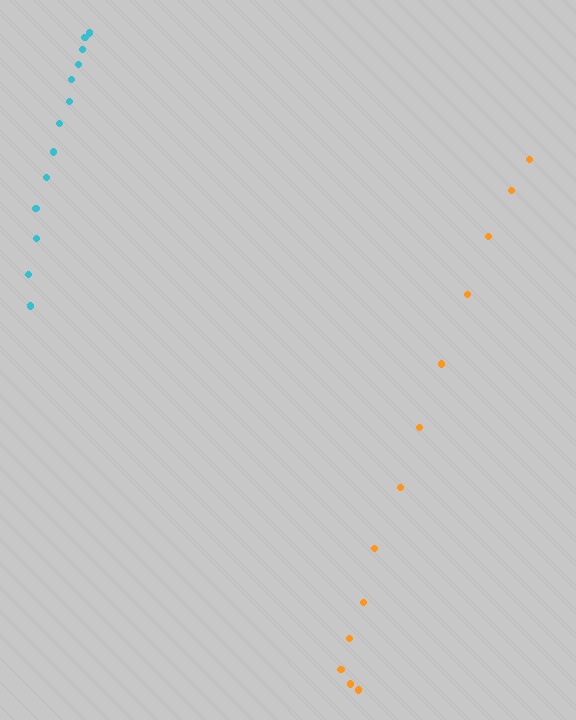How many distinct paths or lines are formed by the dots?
There are 2 distinct paths.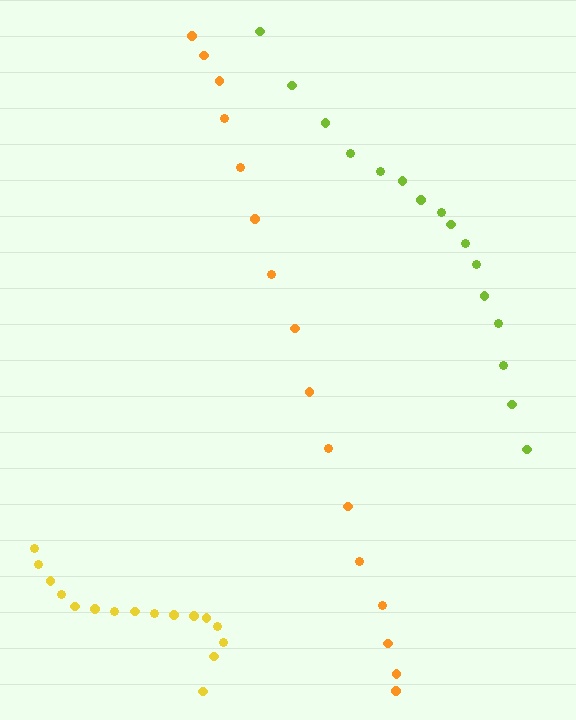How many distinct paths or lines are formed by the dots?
There are 3 distinct paths.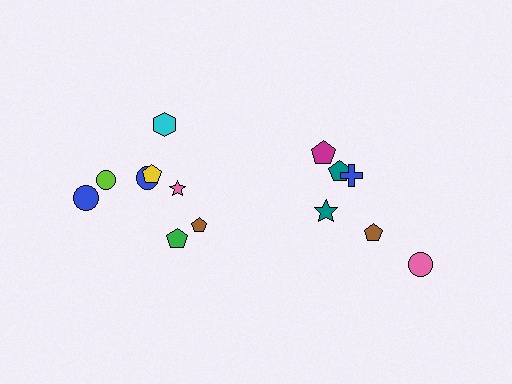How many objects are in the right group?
There are 6 objects.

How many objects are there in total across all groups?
There are 14 objects.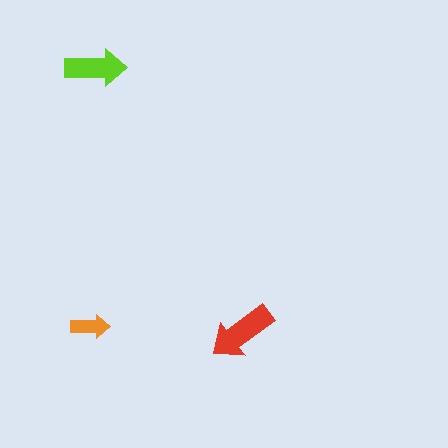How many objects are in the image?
There are 3 objects in the image.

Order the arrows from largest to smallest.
the red one, the lime one, the orange one.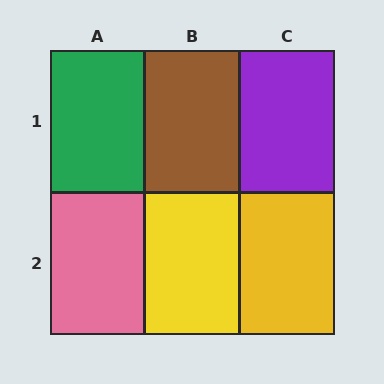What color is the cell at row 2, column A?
Pink.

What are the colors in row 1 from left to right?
Green, brown, purple.